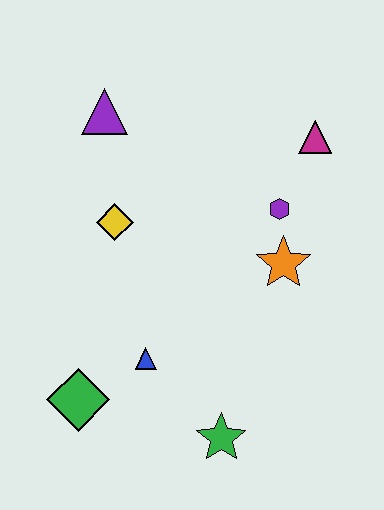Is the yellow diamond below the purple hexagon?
Yes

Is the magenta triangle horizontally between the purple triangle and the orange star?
No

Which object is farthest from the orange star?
The green diamond is farthest from the orange star.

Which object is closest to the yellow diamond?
The purple triangle is closest to the yellow diamond.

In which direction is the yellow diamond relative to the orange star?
The yellow diamond is to the left of the orange star.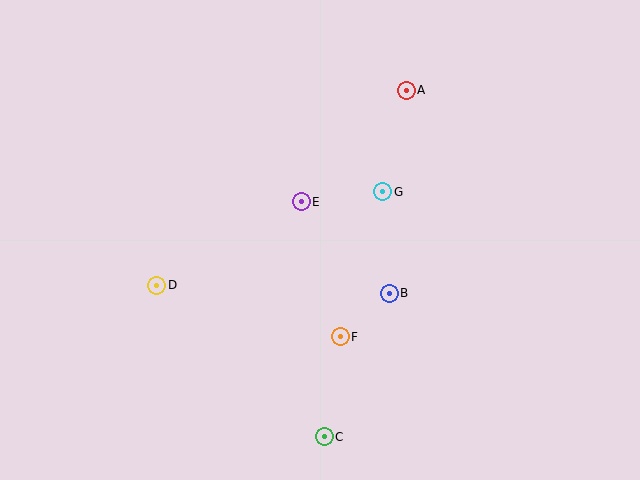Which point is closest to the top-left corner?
Point D is closest to the top-left corner.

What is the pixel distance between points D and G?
The distance between D and G is 244 pixels.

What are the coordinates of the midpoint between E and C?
The midpoint between E and C is at (313, 319).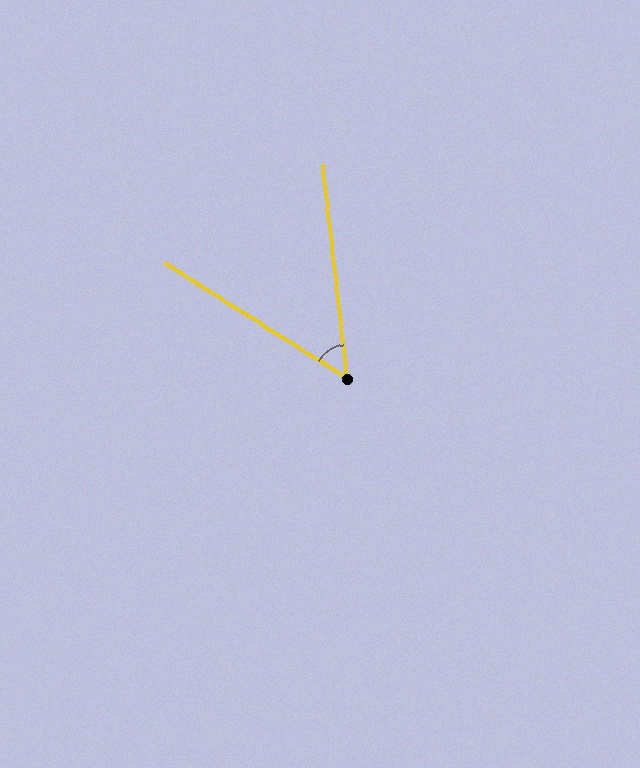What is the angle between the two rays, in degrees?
Approximately 51 degrees.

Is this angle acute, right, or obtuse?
It is acute.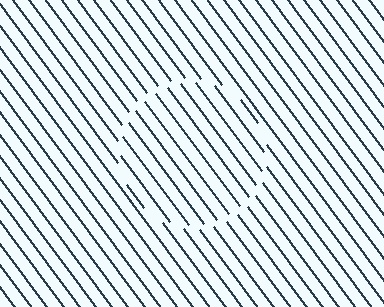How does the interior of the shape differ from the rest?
The interior of the shape contains the same grating, shifted by half a period — the contour is defined by the phase discontinuity where line-ends from the inner and outer gratings abut.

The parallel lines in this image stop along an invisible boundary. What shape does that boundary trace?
An illusory circle. The interior of the shape contains the same grating, shifted by half a period — the contour is defined by the phase discontinuity where line-ends from the inner and outer gratings abut.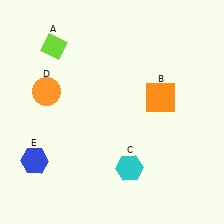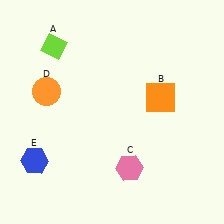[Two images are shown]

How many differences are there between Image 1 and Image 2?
There is 1 difference between the two images.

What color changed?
The hexagon (C) changed from cyan in Image 1 to pink in Image 2.